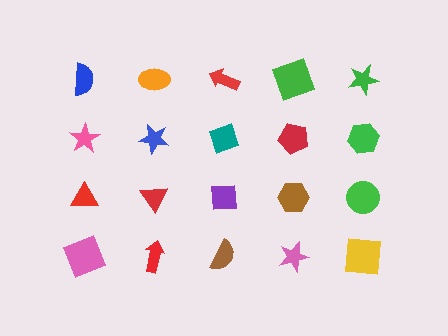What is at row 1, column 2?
An orange ellipse.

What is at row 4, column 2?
A red arrow.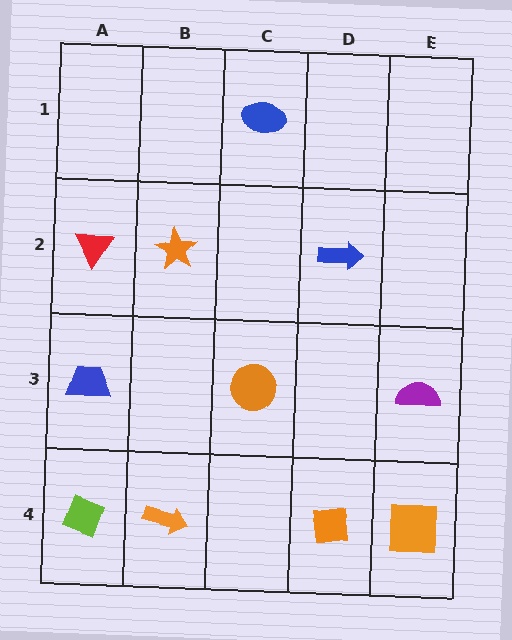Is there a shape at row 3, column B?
No, that cell is empty.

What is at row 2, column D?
A blue arrow.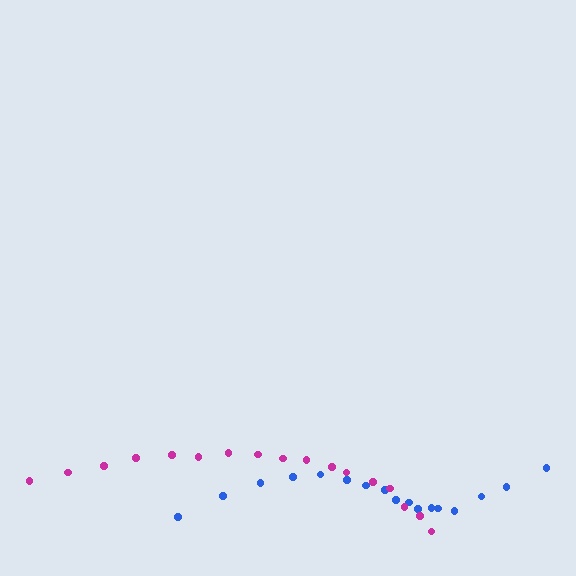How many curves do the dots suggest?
There are 2 distinct paths.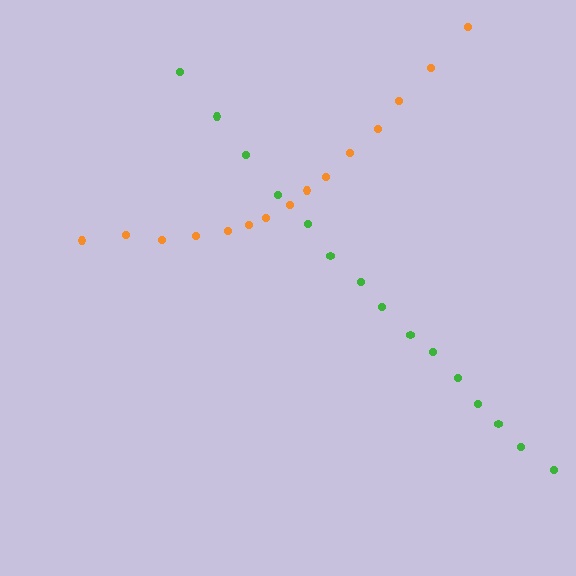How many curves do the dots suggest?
There are 2 distinct paths.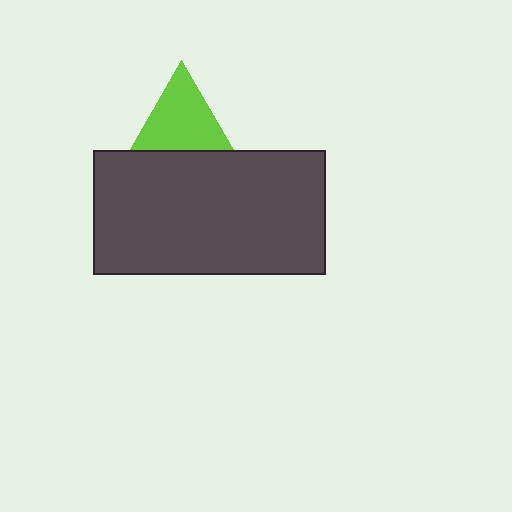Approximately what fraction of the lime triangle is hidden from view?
Roughly 35% of the lime triangle is hidden behind the dark gray rectangle.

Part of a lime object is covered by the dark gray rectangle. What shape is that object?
It is a triangle.